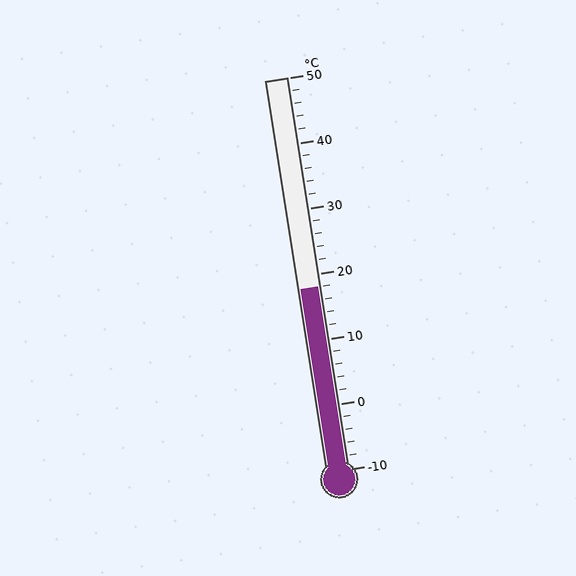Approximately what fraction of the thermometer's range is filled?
The thermometer is filled to approximately 45% of its range.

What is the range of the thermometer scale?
The thermometer scale ranges from -10°C to 50°C.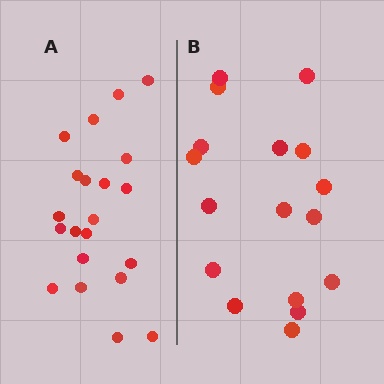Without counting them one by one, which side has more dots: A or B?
Region A (the left region) has more dots.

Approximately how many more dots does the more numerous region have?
Region A has about 4 more dots than region B.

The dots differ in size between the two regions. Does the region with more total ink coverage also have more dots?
No. Region B has more total ink coverage because its dots are larger, but region A actually contains more individual dots. Total area can be misleading — the number of items is what matters here.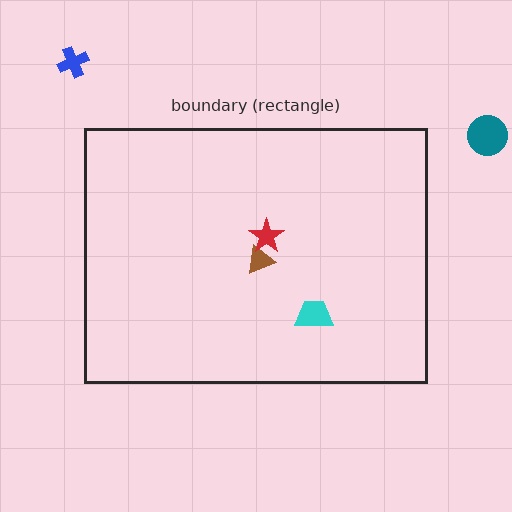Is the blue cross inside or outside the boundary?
Outside.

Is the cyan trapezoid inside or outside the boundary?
Inside.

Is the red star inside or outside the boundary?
Inside.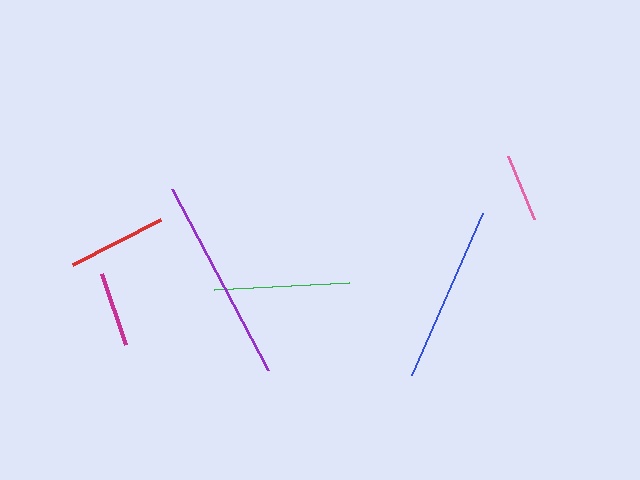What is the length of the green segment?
The green segment is approximately 134 pixels long.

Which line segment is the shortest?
The pink line is the shortest at approximately 69 pixels.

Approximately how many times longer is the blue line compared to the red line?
The blue line is approximately 1.8 times the length of the red line.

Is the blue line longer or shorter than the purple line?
The purple line is longer than the blue line.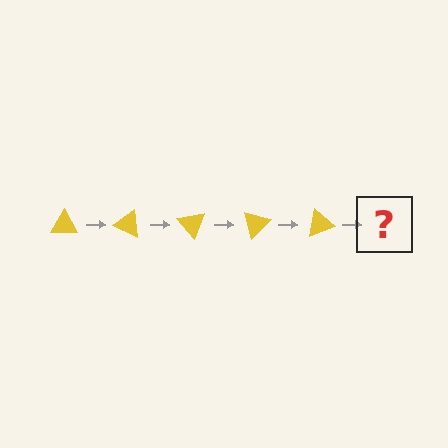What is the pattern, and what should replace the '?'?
The pattern is that the triangle rotates 25 degrees each step. The '?' should be a yellow triangle rotated 125 degrees.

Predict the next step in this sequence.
The next step is a yellow triangle rotated 125 degrees.